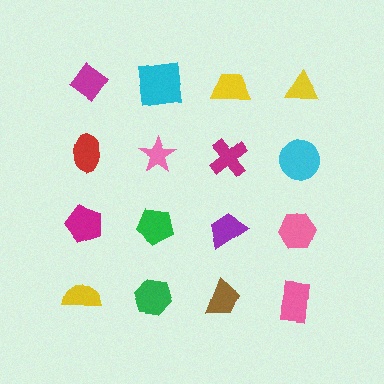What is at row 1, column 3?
A yellow trapezoid.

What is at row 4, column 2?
A green hexagon.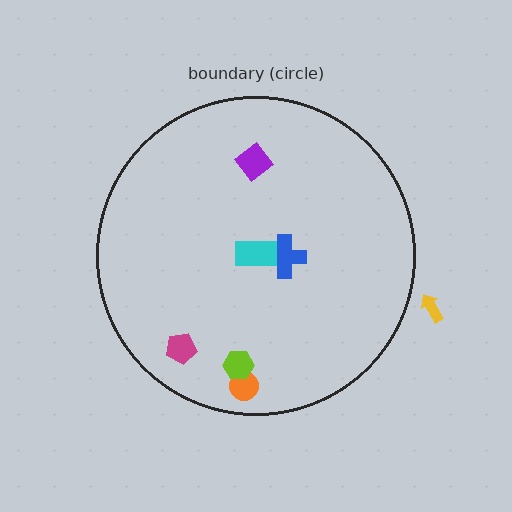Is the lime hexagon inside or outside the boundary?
Inside.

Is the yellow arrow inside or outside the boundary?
Outside.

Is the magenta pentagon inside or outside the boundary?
Inside.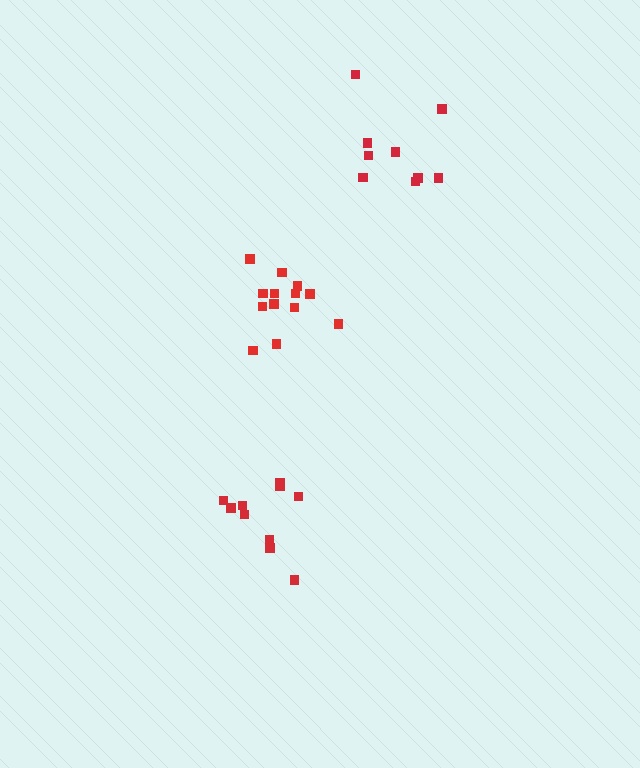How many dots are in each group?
Group 1: 13 dots, Group 2: 10 dots, Group 3: 9 dots (32 total).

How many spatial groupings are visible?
There are 3 spatial groupings.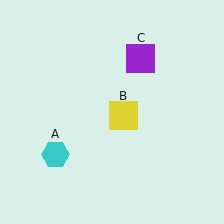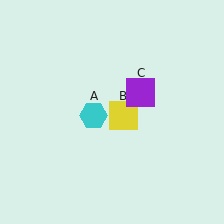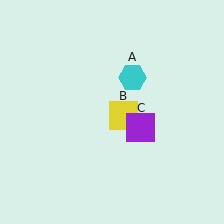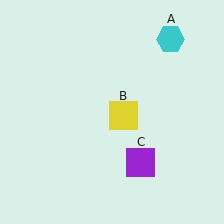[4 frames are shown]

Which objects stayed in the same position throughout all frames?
Yellow square (object B) remained stationary.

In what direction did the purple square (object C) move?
The purple square (object C) moved down.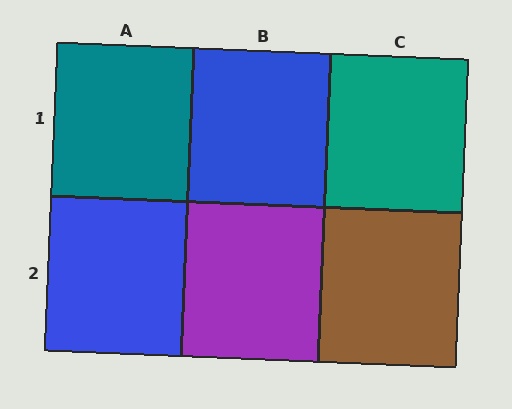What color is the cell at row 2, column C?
Brown.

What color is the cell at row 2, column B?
Purple.